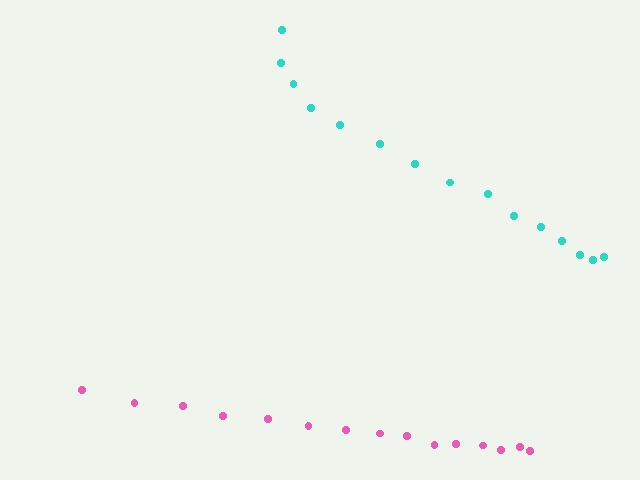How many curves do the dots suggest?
There are 2 distinct paths.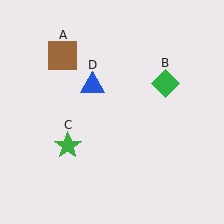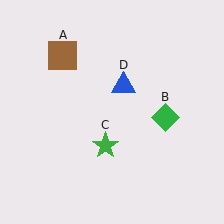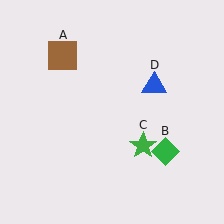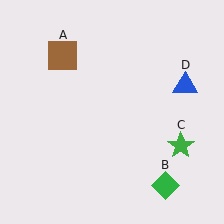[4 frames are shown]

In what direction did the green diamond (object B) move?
The green diamond (object B) moved down.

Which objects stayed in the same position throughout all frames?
Brown square (object A) remained stationary.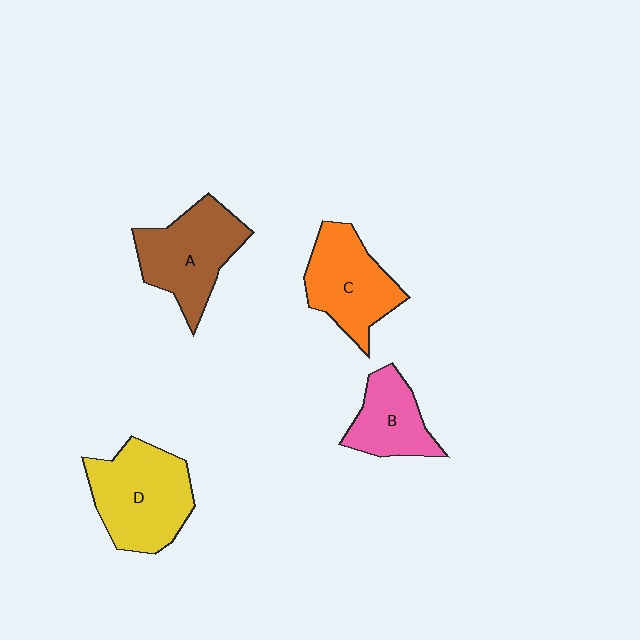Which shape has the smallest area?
Shape B (pink).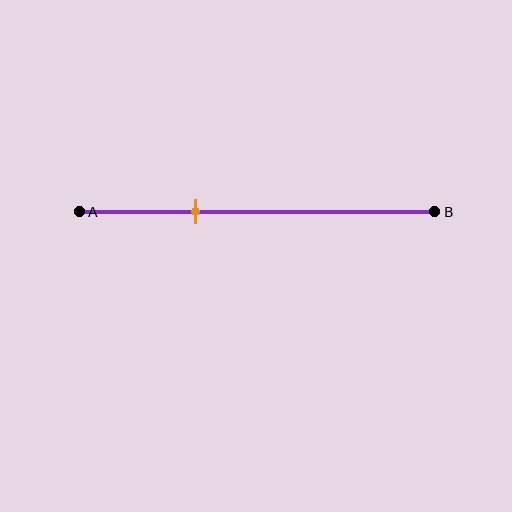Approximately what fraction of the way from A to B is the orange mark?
The orange mark is approximately 35% of the way from A to B.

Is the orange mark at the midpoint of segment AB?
No, the mark is at about 35% from A, not at the 50% midpoint.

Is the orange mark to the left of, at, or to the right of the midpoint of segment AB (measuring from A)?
The orange mark is to the left of the midpoint of segment AB.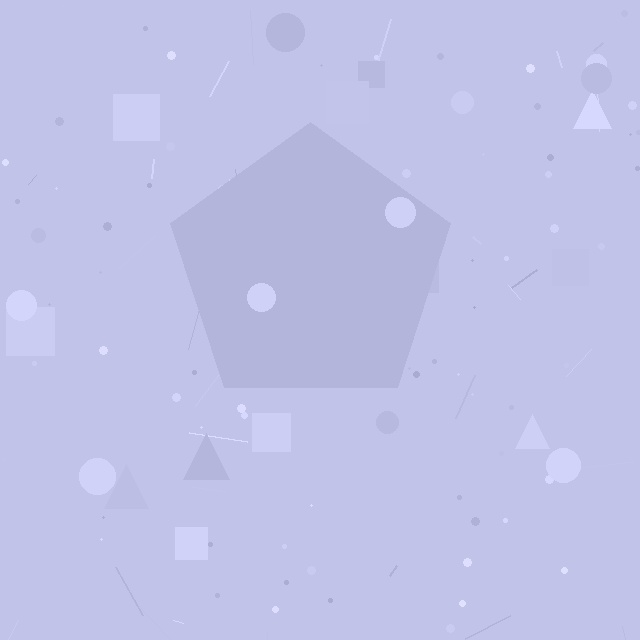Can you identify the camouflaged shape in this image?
The camouflaged shape is a pentagon.